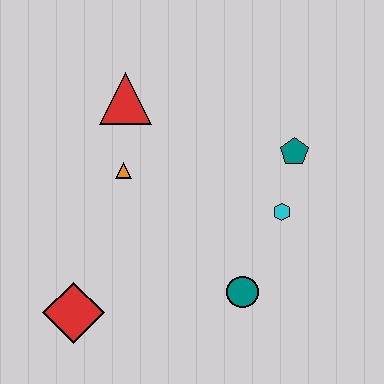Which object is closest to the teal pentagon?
The cyan hexagon is closest to the teal pentagon.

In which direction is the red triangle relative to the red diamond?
The red triangle is above the red diamond.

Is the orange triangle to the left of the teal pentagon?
Yes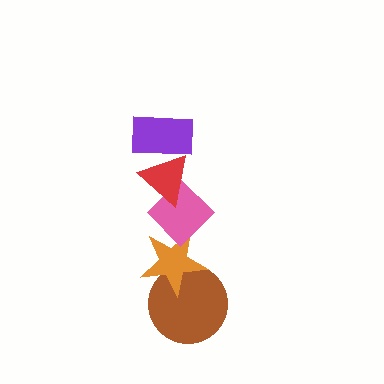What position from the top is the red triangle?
The red triangle is 2nd from the top.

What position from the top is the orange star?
The orange star is 4th from the top.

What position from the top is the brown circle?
The brown circle is 5th from the top.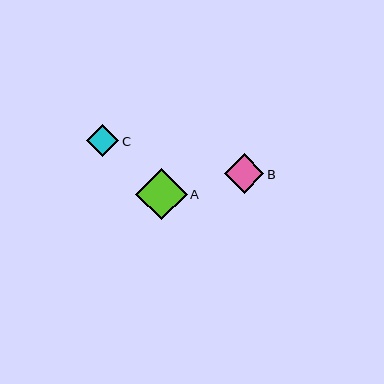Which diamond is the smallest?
Diamond C is the smallest with a size of approximately 32 pixels.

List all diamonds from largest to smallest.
From largest to smallest: A, B, C.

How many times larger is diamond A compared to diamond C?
Diamond A is approximately 1.6 times the size of diamond C.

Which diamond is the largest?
Diamond A is the largest with a size of approximately 51 pixels.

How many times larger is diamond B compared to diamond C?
Diamond B is approximately 1.2 times the size of diamond C.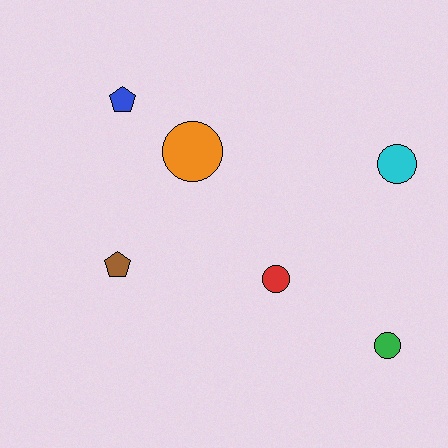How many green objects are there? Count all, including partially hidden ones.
There is 1 green object.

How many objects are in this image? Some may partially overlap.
There are 6 objects.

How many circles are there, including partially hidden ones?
There are 4 circles.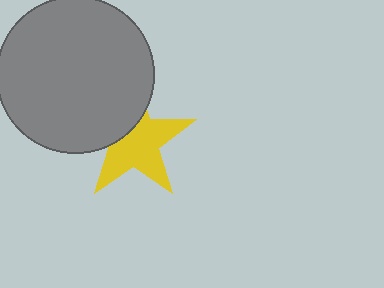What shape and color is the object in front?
The object in front is a gray circle.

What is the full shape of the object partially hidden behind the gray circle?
The partially hidden object is a yellow star.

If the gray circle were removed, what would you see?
You would see the complete yellow star.